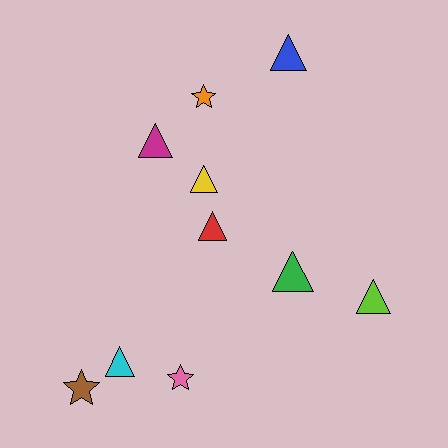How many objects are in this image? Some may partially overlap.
There are 10 objects.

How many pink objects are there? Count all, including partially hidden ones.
There is 1 pink object.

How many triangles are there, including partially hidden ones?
There are 7 triangles.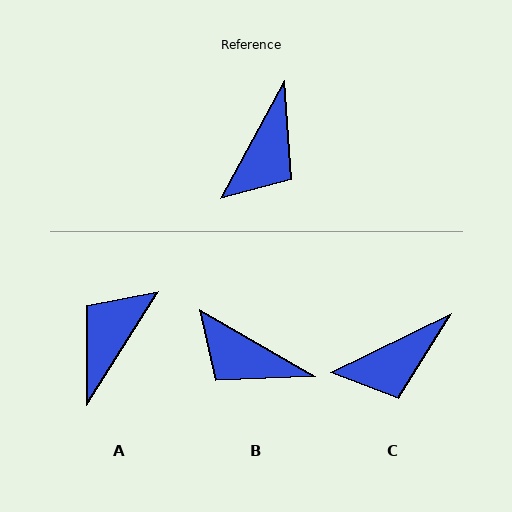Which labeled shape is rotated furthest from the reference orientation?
A, about 176 degrees away.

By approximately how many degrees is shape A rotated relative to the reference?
Approximately 176 degrees counter-clockwise.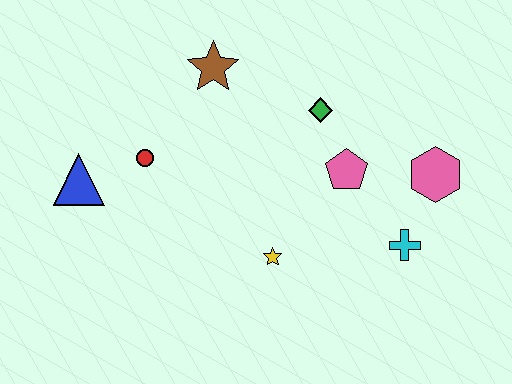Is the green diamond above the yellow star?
Yes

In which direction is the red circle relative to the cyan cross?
The red circle is to the left of the cyan cross.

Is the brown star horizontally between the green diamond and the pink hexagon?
No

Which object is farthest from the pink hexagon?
The blue triangle is farthest from the pink hexagon.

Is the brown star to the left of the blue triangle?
No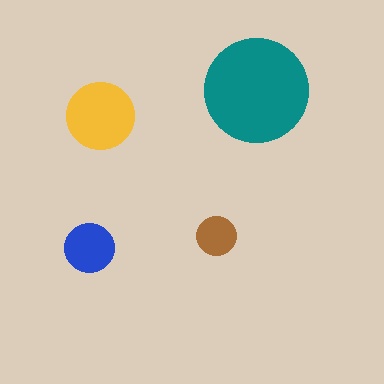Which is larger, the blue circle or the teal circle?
The teal one.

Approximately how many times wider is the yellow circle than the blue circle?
About 1.5 times wider.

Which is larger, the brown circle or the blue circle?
The blue one.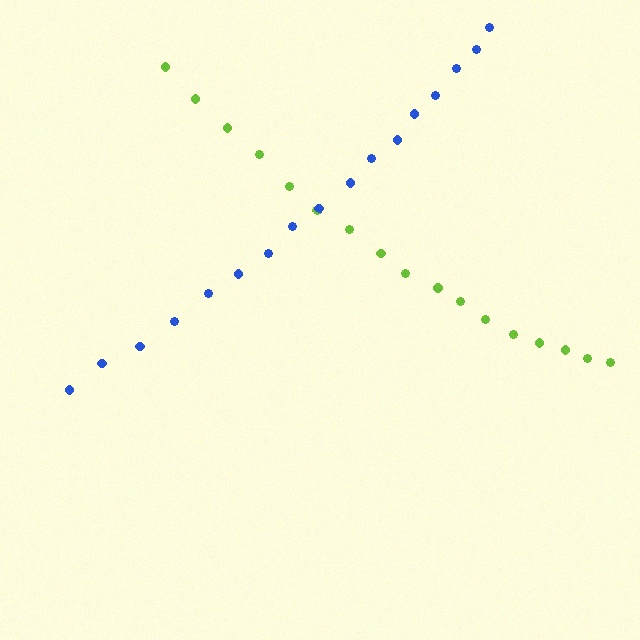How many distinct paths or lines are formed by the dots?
There are 2 distinct paths.